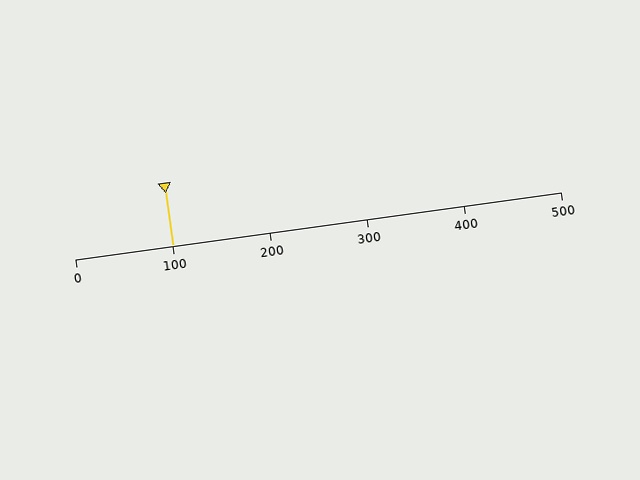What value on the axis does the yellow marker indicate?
The marker indicates approximately 100.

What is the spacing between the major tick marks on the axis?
The major ticks are spaced 100 apart.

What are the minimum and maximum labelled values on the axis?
The axis runs from 0 to 500.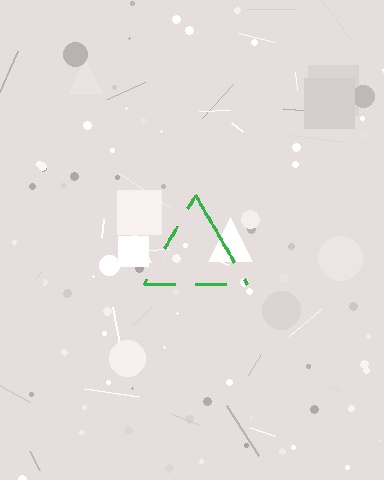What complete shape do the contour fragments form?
The contour fragments form a triangle.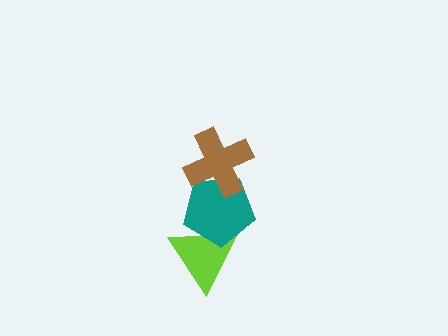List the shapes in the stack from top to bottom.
From top to bottom: the brown cross, the teal pentagon, the lime triangle.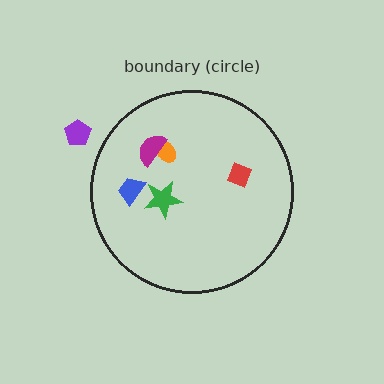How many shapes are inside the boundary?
5 inside, 1 outside.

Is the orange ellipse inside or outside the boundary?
Inside.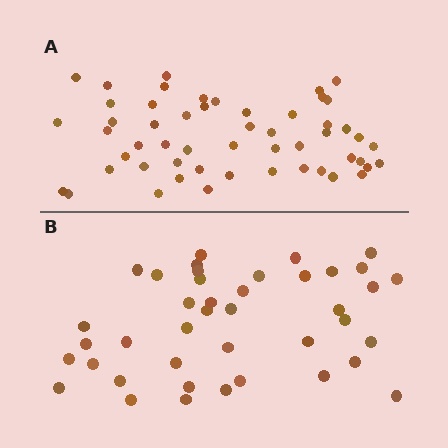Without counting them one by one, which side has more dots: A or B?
Region A (the top region) has more dots.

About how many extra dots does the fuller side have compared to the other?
Region A has roughly 12 or so more dots than region B.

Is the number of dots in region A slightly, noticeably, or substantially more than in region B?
Region A has noticeably more, but not dramatically so. The ratio is roughly 1.3 to 1.